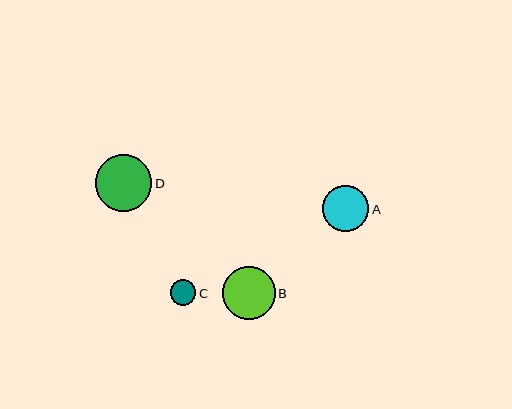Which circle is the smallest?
Circle C is the smallest with a size of approximately 25 pixels.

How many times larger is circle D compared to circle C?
Circle D is approximately 2.2 times the size of circle C.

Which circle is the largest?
Circle D is the largest with a size of approximately 56 pixels.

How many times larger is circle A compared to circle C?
Circle A is approximately 1.9 times the size of circle C.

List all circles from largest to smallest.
From largest to smallest: D, B, A, C.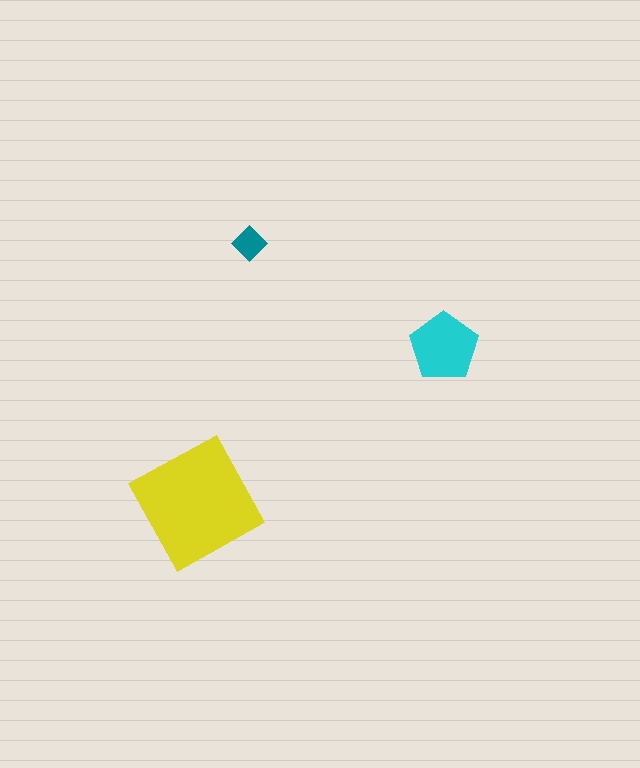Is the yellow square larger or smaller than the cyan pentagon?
Larger.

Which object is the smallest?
The teal diamond.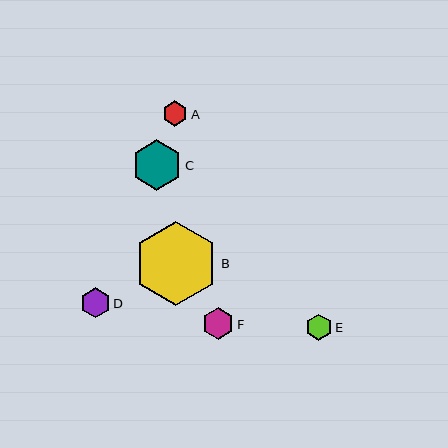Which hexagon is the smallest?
Hexagon A is the smallest with a size of approximately 25 pixels.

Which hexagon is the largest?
Hexagon B is the largest with a size of approximately 84 pixels.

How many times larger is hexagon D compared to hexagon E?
Hexagon D is approximately 1.1 times the size of hexagon E.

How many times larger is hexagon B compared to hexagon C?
Hexagon B is approximately 1.7 times the size of hexagon C.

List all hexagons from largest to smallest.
From largest to smallest: B, C, F, D, E, A.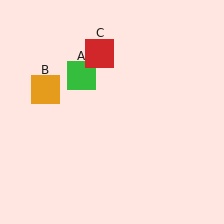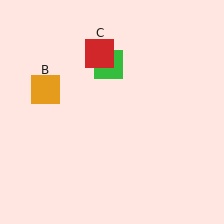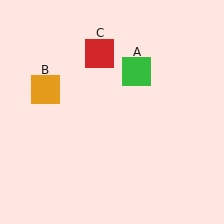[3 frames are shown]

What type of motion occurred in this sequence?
The green square (object A) rotated clockwise around the center of the scene.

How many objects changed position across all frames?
1 object changed position: green square (object A).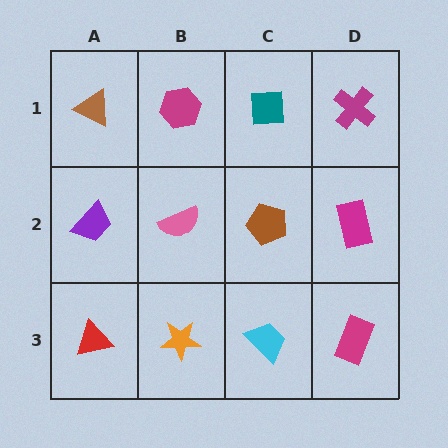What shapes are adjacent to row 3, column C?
A brown pentagon (row 2, column C), an orange star (row 3, column B), a magenta rectangle (row 3, column D).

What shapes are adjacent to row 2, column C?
A teal square (row 1, column C), a cyan trapezoid (row 3, column C), a pink semicircle (row 2, column B), a magenta rectangle (row 2, column D).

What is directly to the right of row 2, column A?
A pink semicircle.